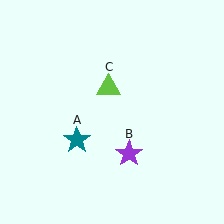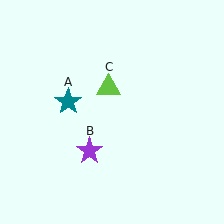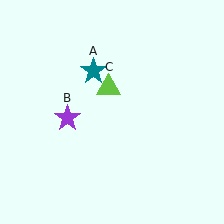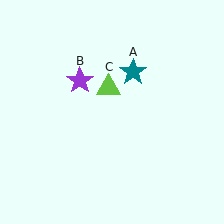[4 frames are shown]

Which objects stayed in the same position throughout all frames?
Lime triangle (object C) remained stationary.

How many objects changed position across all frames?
2 objects changed position: teal star (object A), purple star (object B).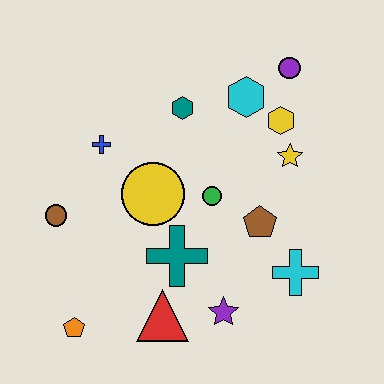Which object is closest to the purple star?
The red triangle is closest to the purple star.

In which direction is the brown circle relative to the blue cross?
The brown circle is below the blue cross.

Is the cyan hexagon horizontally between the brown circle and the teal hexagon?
No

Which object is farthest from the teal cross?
The purple circle is farthest from the teal cross.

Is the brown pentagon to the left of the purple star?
No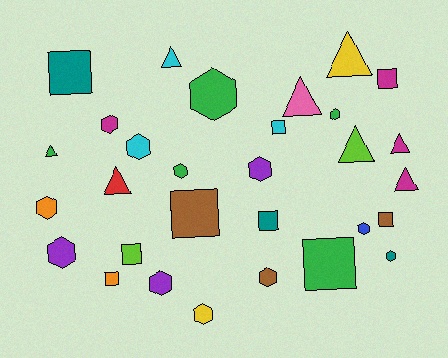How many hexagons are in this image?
There are 13 hexagons.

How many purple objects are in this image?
There are 3 purple objects.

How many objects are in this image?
There are 30 objects.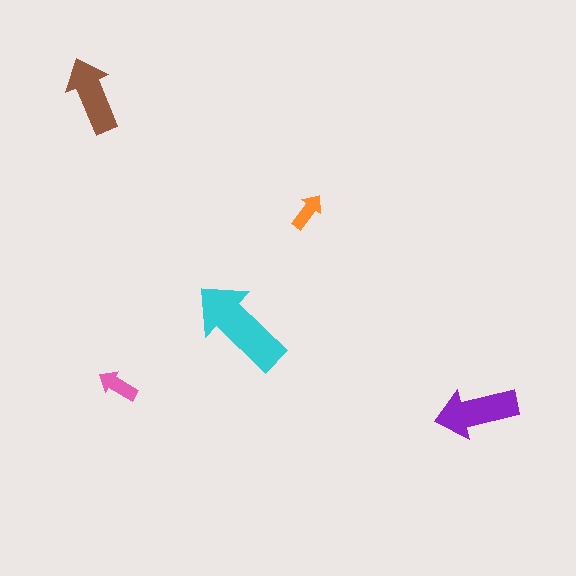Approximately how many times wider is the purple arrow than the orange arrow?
About 2 times wider.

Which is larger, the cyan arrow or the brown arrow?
The cyan one.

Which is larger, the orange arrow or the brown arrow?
The brown one.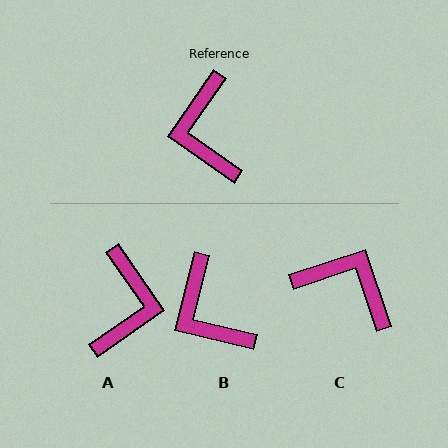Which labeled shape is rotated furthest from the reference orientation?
A, about 160 degrees away.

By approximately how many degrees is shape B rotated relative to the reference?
Approximately 21 degrees counter-clockwise.